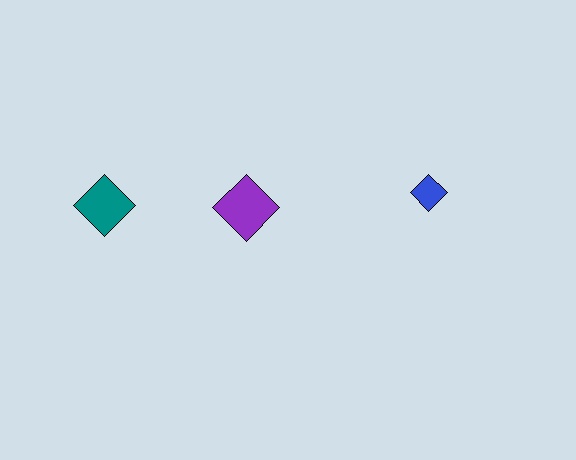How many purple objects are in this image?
There is 1 purple object.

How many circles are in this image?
There are no circles.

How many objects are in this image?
There are 3 objects.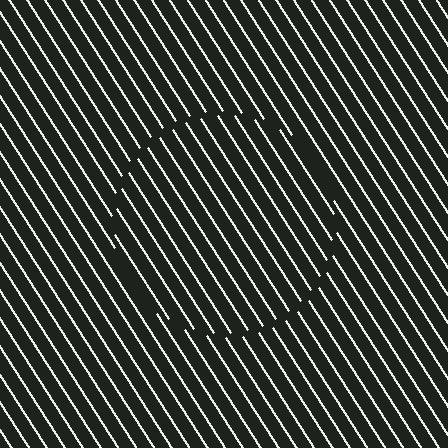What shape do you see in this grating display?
An illusory circle. The interior of the shape contains the same grating, shifted by half a period — the contour is defined by the phase discontinuity where line-ends from the inner and outer gratings abut.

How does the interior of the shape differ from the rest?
The interior of the shape contains the same grating, shifted by half a period — the contour is defined by the phase discontinuity where line-ends from the inner and outer gratings abut.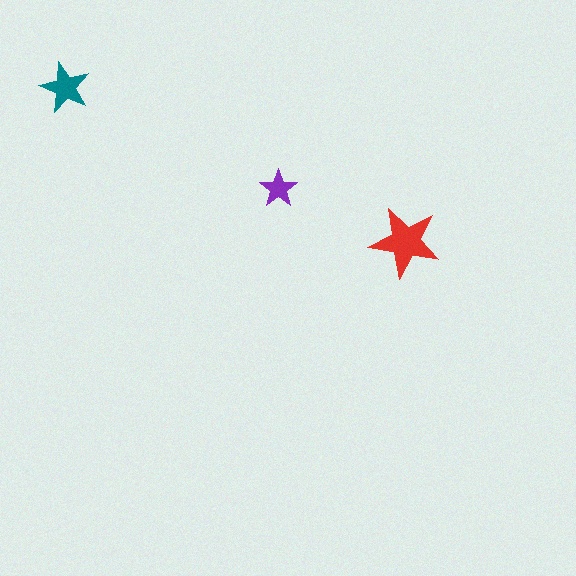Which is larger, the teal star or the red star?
The red one.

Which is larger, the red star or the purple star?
The red one.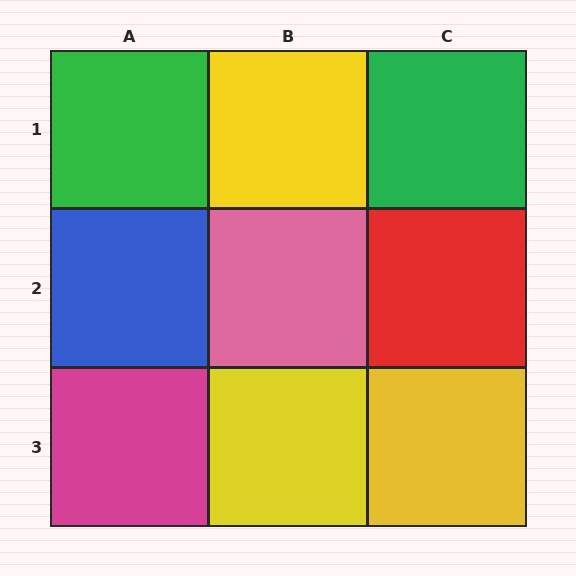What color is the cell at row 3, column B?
Yellow.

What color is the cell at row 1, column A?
Green.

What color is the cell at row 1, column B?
Yellow.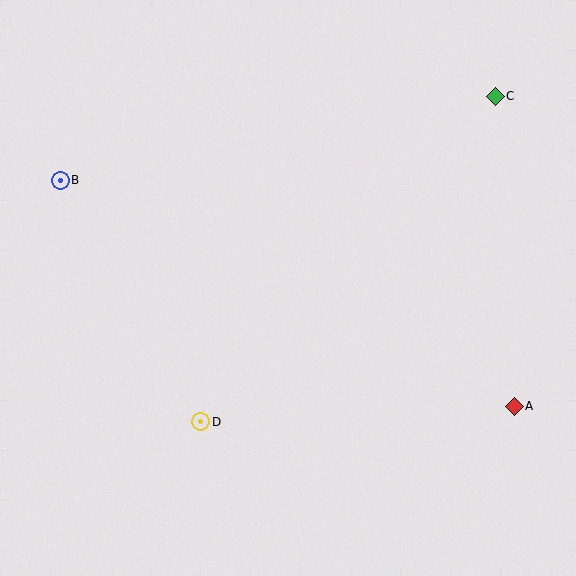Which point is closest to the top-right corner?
Point C is closest to the top-right corner.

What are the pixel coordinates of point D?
Point D is at (201, 422).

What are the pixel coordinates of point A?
Point A is at (514, 406).